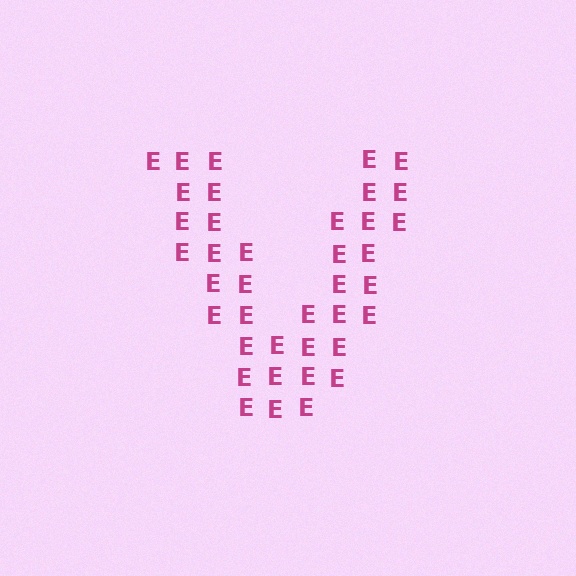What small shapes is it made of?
It is made of small letter E's.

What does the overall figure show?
The overall figure shows the letter V.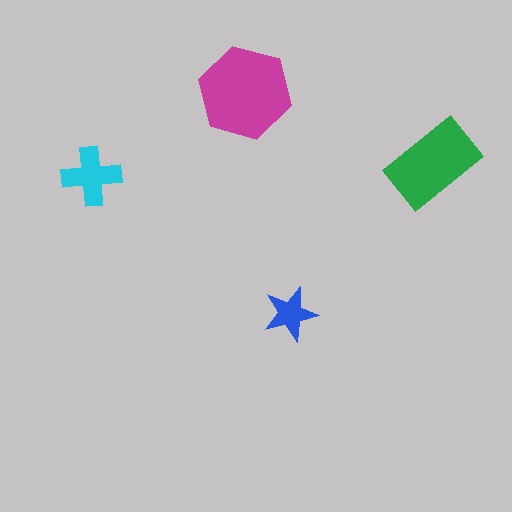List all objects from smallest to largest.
The blue star, the cyan cross, the green rectangle, the magenta hexagon.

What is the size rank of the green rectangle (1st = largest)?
2nd.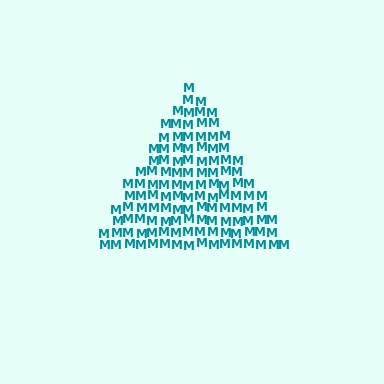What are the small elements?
The small elements are letter M's.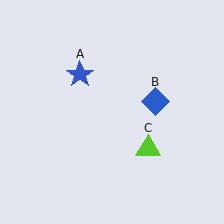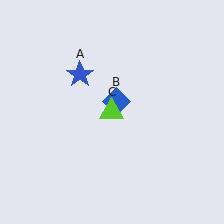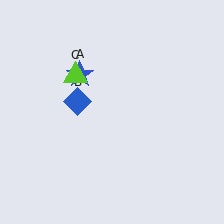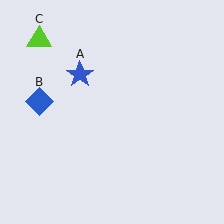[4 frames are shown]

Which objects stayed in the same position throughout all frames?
Blue star (object A) remained stationary.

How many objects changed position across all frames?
2 objects changed position: blue diamond (object B), lime triangle (object C).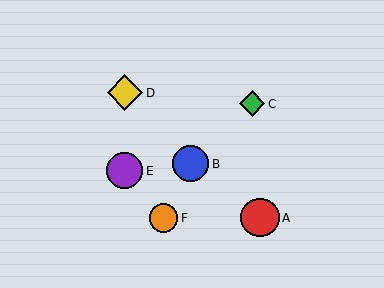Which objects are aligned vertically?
Objects D, E are aligned vertically.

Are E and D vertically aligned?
Yes, both are at x≈125.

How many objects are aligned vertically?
2 objects (D, E) are aligned vertically.